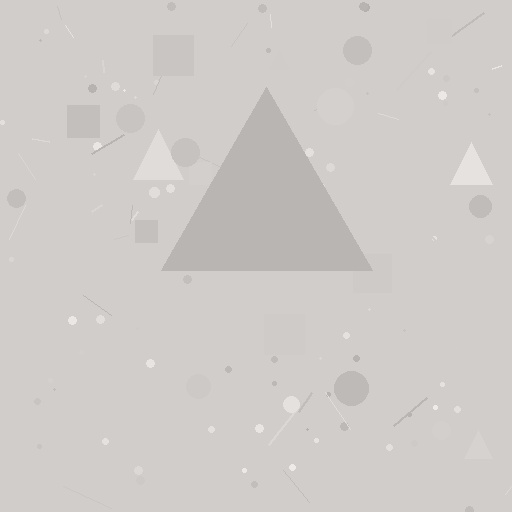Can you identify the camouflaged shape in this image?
The camouflaged shape is a triangle.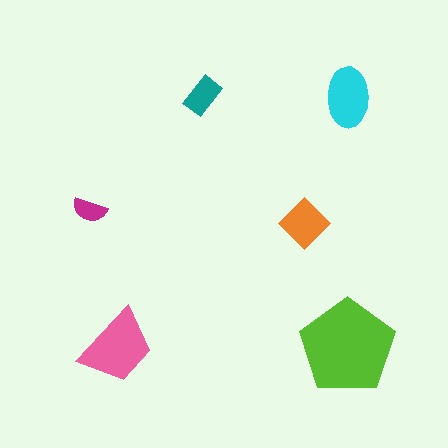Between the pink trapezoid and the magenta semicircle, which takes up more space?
The pink trapezoid.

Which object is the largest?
The lime pentagon.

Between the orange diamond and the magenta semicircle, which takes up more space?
The orange diamond.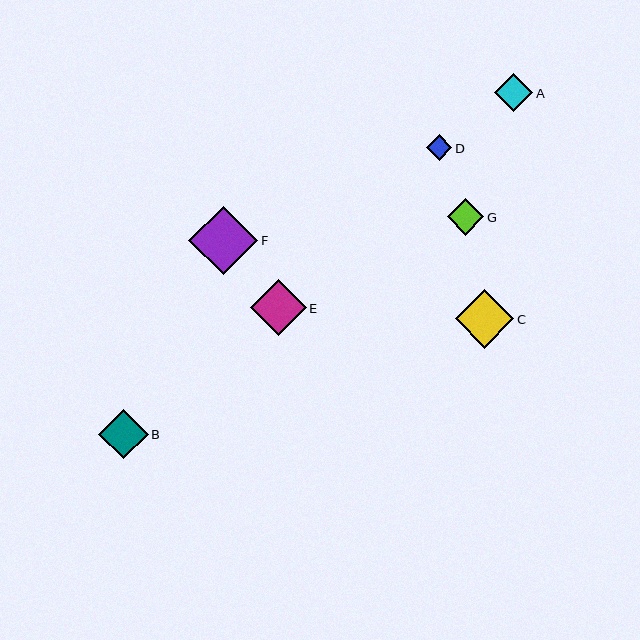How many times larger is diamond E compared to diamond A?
Diamond E is approximately 1.5 times the size of diamond A.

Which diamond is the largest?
Diamond F is the largest with a size of approximately 69 pixels.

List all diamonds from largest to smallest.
From largest to smallest: F, C, E, B, A, G, D.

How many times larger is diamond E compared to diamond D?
Diamond E is approximately 2.2 times the size of diamond D.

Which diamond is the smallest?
Diamond D is the smallest with a size of approximately 26 pixels.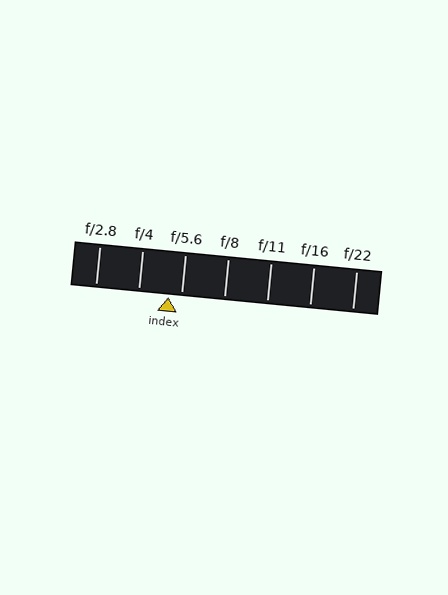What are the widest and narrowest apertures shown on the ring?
The widest aperture shown is f/2.8 and the narrowest is f/22.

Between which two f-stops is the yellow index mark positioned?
The index mark is between f/4 and f/5.6.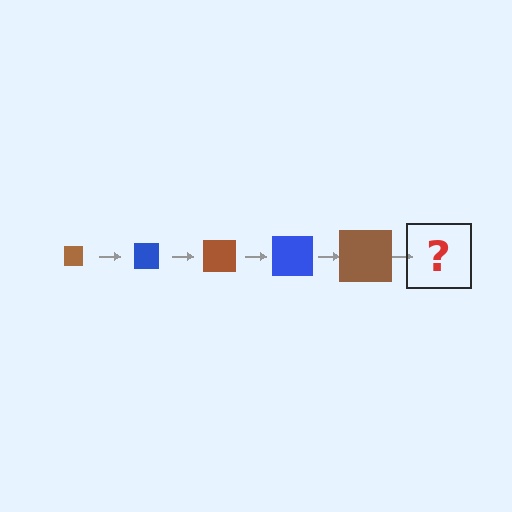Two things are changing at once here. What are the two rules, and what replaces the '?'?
The two rules are that the square grows larger each step and the color cycles through brown and blue. The '?' should be a blue square, larger than the previous one.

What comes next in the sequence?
The next element should be a blue square, larger than the previous one.